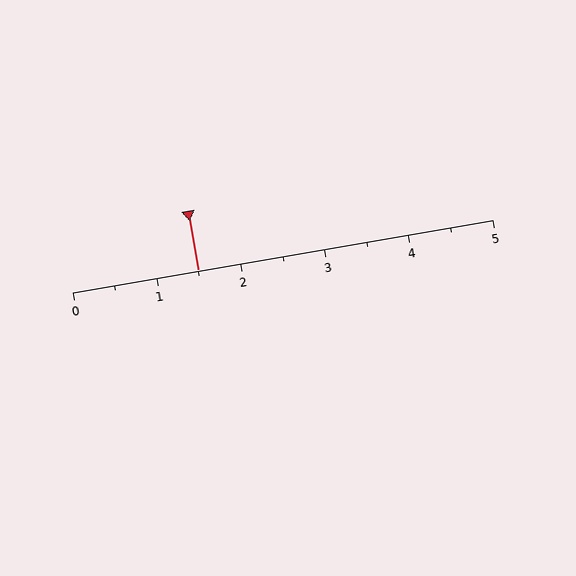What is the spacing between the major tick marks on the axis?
The major ticks are spaced 1 apart.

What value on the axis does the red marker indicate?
The marker indicates approximately 1.5.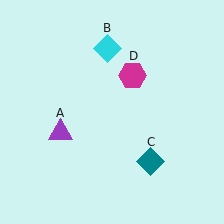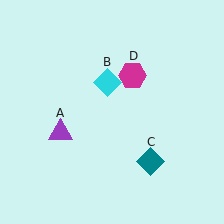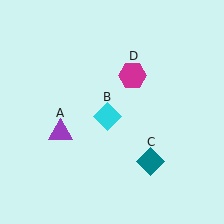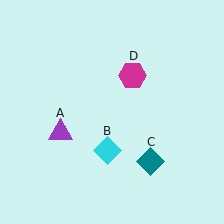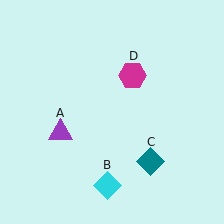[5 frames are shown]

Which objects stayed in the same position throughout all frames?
Purple triangle (object A) and teal diamond (object C) and magenta hexagon (object D) remained stationary.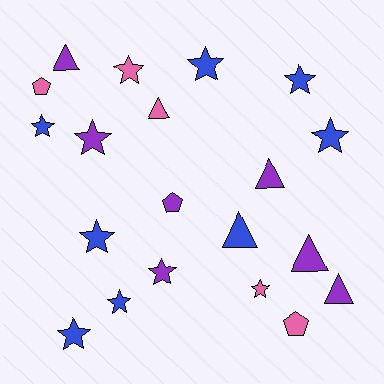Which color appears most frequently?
Blue, with 8 objects.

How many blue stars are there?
There are 7 blue stars.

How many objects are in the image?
There are 20 objects.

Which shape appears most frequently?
Star, with 11 objects.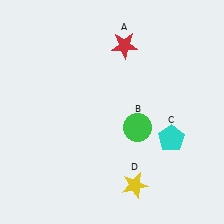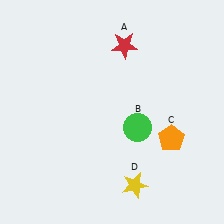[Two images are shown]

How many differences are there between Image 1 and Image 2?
There is 1 difference between the two images.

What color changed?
The pentagon (C) changed from cyan in Image 1 to orange in Image 2.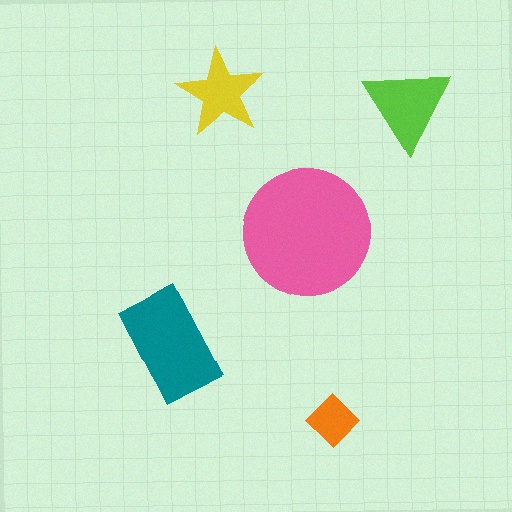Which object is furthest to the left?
The teal rectangle is leftmost.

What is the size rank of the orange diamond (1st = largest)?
5th.